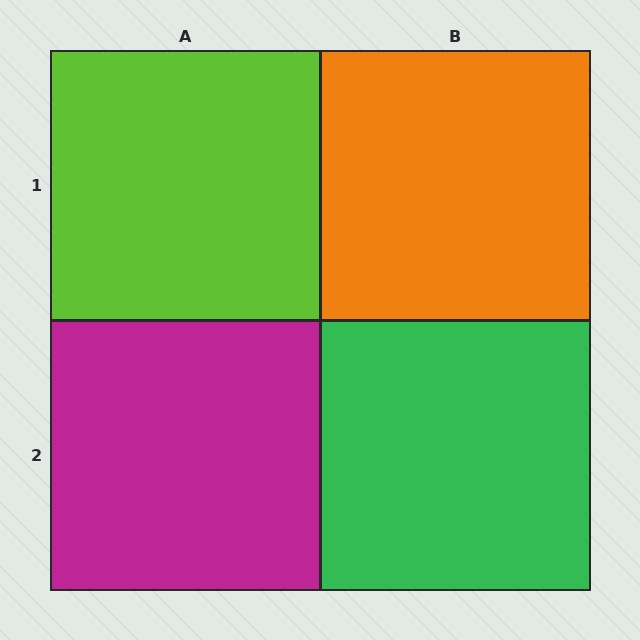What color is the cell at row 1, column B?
Orange.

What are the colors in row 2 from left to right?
Magenta, green.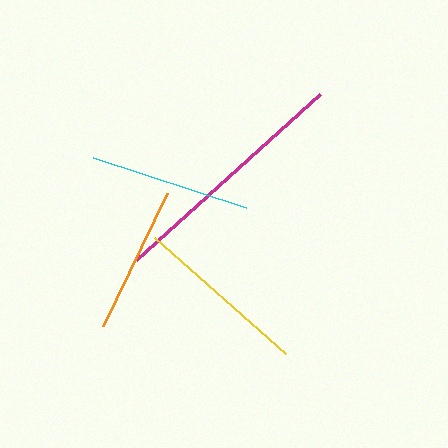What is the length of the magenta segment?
The magenta segment is approximately 248 pixels long.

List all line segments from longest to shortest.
From longest to shortest: magenta, yellow, cyan, orange.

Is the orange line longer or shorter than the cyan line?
The cyan line is longer than the orange line.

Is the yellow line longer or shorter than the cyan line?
The yellow line is longer than the cyan line.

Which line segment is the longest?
The magenta line is the longest at approximately 248 pixels.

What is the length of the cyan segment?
The cyan segment is approximately 160 pixels long.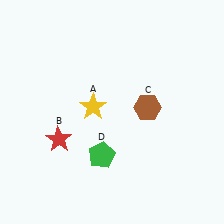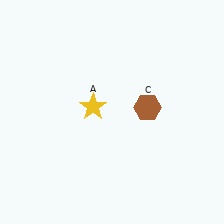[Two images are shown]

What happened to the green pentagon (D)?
The green pentagon (D) was removed in Image 2. It was in the bottom-left area of Image 1.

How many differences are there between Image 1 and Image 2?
There are 2 differences between the two images.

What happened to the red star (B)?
The red star (B) was removed in Image 2. It was in the bottom-left area of Image 1.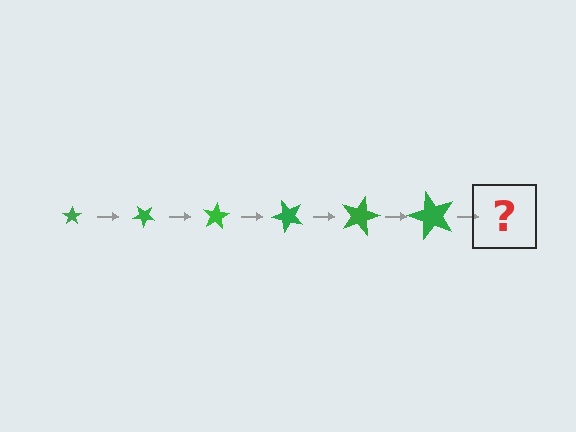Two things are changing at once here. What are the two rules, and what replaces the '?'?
The two rules are that the star grows larger each step and it rotates 40 degrees each step. The '?' should be a star, larger than the previous one and rotated 240 degrees from the start.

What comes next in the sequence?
The next element should be a star, larger than the previous one and rotated 240 degrees from the start.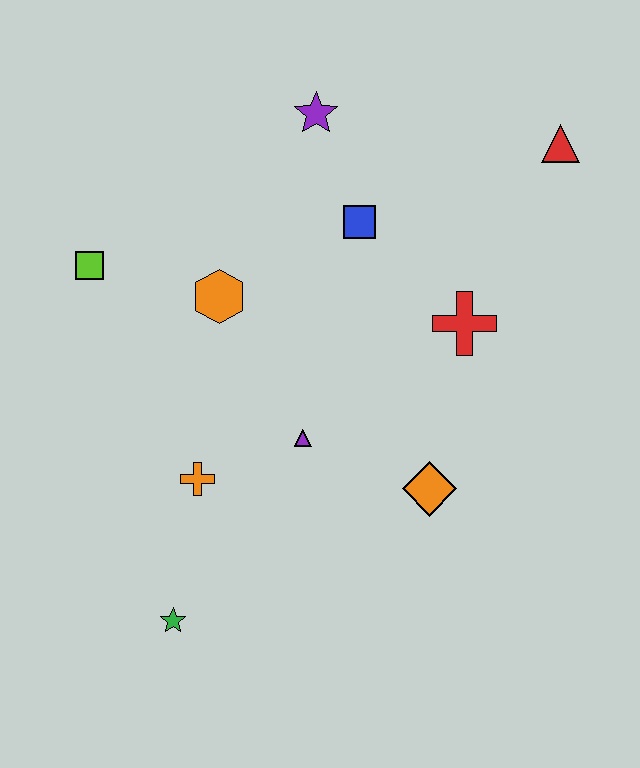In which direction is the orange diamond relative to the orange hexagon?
The orange diamond is to the right of the orange hexagon.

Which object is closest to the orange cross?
The purple triangle is closest to the orange cross.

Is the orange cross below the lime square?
Yes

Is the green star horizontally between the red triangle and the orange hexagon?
No